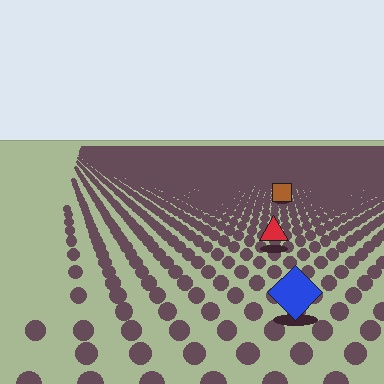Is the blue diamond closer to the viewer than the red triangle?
Yes. The blue diamond is closer — you can tell from the texture gradient: the ground texture is coarser near it.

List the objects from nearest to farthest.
From nearest to farthest: the blue diamond, the red triangle, the brown square.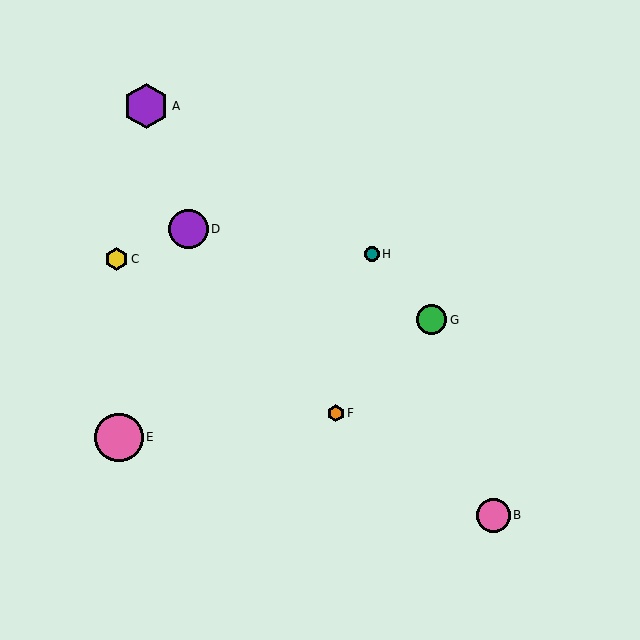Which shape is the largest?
The pink circle (labeled E) is the largest.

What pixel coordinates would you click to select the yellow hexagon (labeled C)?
Click at (117, 259) to select the yellow hexagon C.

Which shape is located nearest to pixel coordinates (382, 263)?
The teal circle (labeled H) at (372, 254) is nearest to that location.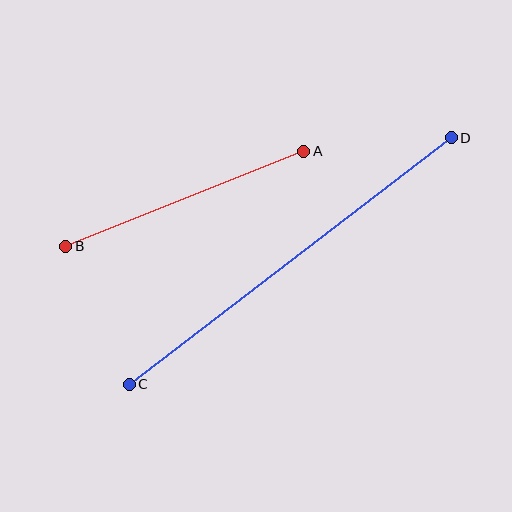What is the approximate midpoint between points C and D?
The midpoint is at approximately (290, 261) pixels.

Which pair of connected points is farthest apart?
Points C and D are farthest apart.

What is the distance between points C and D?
The distance is approximately 406 pixels.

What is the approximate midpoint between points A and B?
The midpoint is at approximately (185, 199) pixels.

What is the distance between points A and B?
The distance is approximately 256 pixels.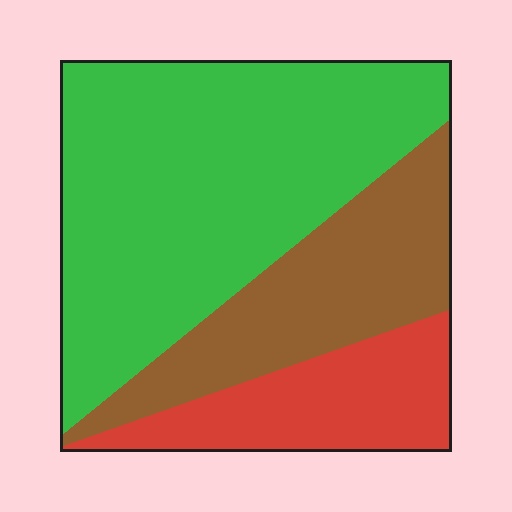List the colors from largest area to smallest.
From largest to smallest: green, brown, red.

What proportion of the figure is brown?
Brown takes up about one quarter (1/4) of the figure.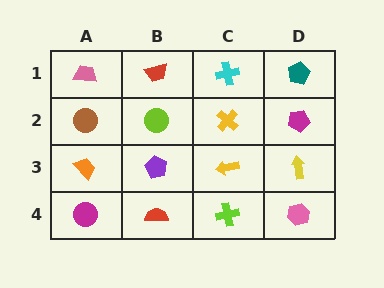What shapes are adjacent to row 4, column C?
A yellow arrow (row 3, column C), a red semicircle (row 4, column B), a pink hexagon (row 4, column D).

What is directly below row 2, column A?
An orange trapezoid.